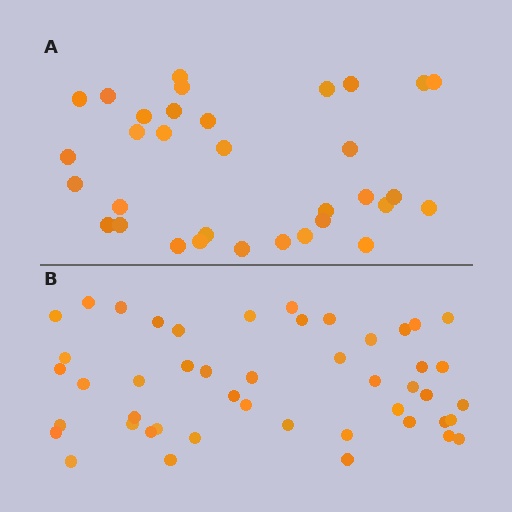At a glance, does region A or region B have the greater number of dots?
Region B (the bottom region) has more dots.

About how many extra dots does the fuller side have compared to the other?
Region B has approximately 15 more dots than region A.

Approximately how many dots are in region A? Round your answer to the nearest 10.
About 30 dots. (The exact count is 33, which rounds to 30.)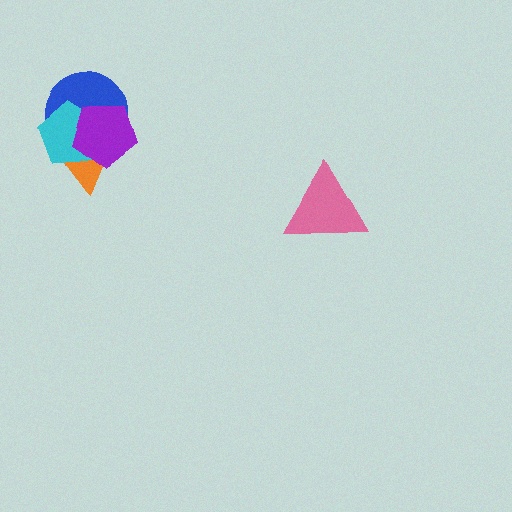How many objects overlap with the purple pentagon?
3 objects overlap with the purple pentagon.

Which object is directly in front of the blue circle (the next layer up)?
The orange triangle is directly in front of the blue circle.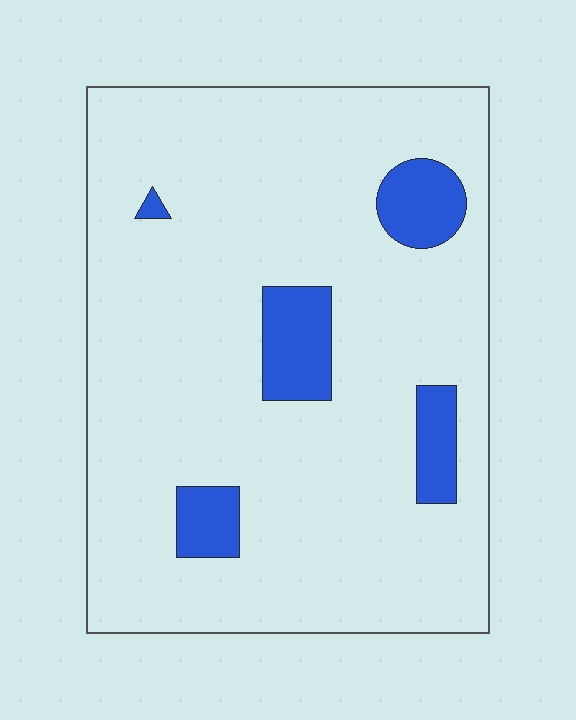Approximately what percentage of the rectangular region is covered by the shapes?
Approximately 10%.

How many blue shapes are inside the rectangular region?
5.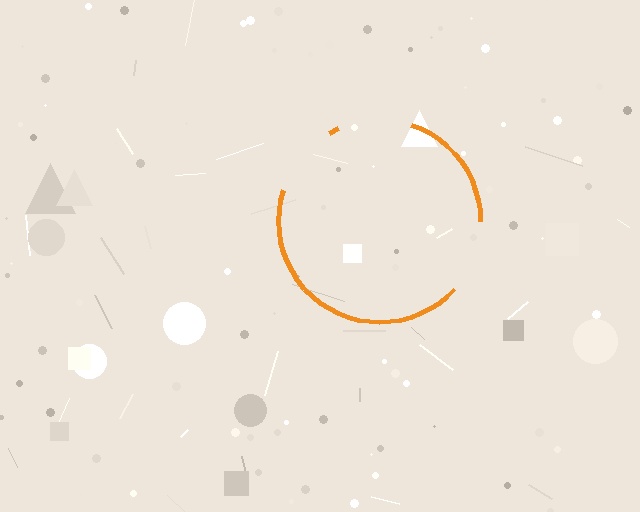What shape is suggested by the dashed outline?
The dashed outline suggests a circle.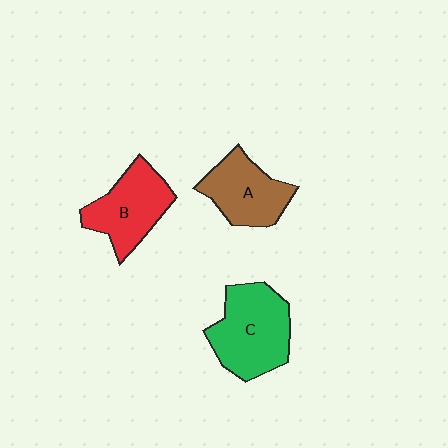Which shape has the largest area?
Shape C (green).